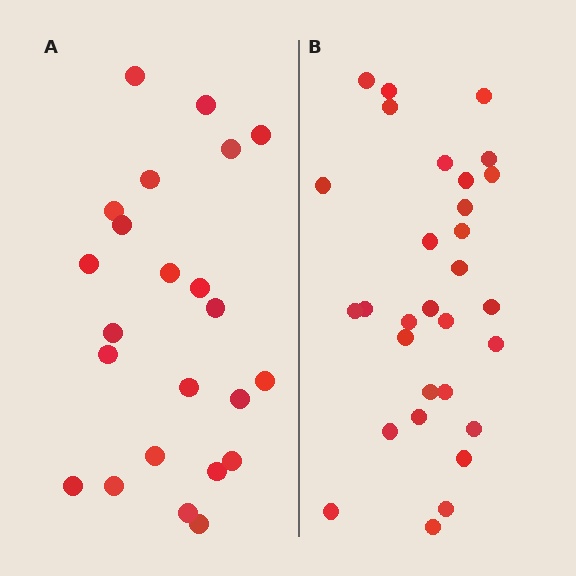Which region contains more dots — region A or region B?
Region B (the right region) has more dots.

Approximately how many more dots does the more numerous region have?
Region B has roughly 8 or so more dots than region A.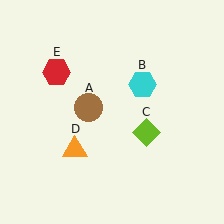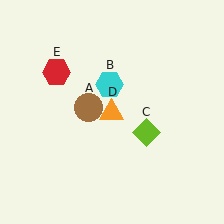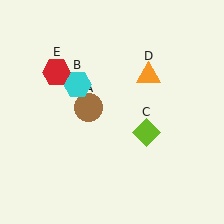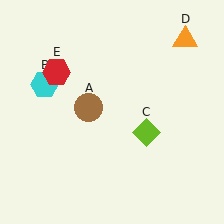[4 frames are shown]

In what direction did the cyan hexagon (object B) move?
The cyan hexagon (object B) moved left.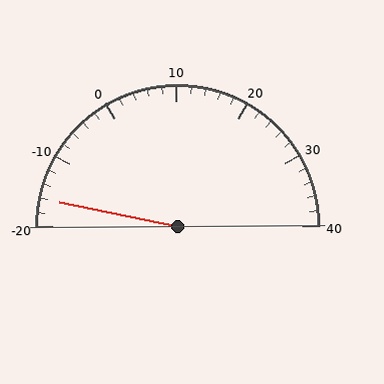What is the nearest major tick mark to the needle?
The nearest major tick mark is -20.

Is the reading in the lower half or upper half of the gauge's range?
The reading is in the lower half of the range (-20 to 40).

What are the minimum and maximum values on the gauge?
The gauge ranges from -20 to 40.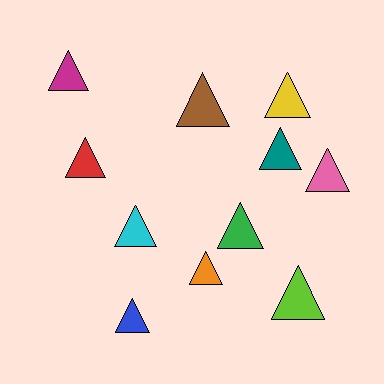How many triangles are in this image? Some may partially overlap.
There are 11 triangles.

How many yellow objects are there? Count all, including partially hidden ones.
There is 1 yellow object.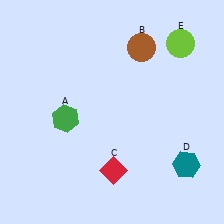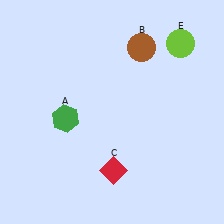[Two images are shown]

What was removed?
The teal hexagon (D) was removed in Image 2.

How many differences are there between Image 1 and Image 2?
There is 1 difference between the two images.